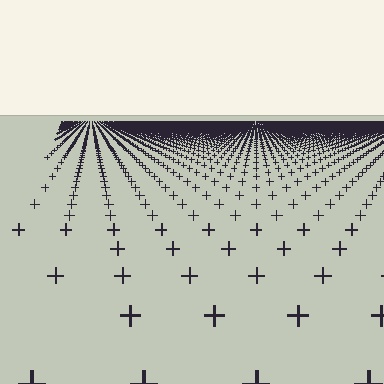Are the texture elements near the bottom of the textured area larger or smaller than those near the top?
Larger. Near the bottom, elements are closer to the viewer and appear at a bigger on-screen size.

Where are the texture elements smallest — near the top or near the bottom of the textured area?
Near the top.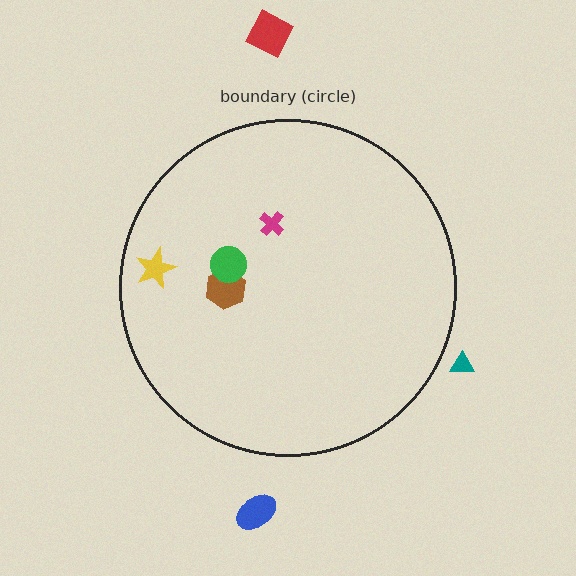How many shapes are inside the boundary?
4 inside, 3 outside.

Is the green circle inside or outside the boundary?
Inside.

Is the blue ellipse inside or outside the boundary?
Outside.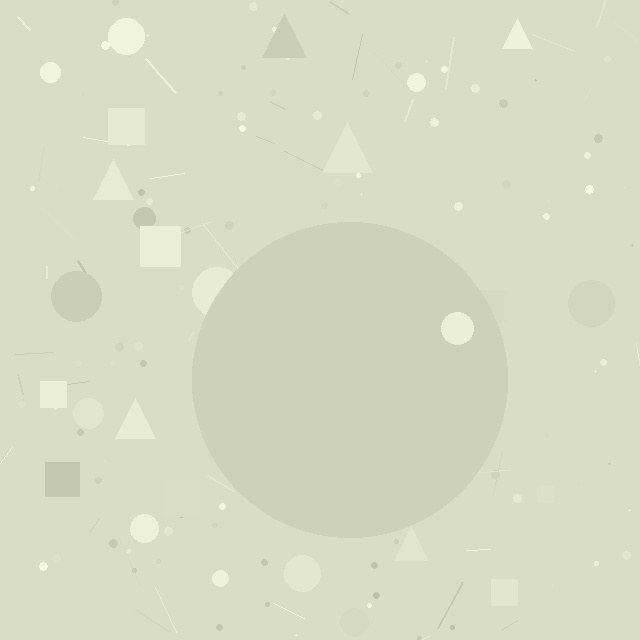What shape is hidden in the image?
A circle is hidden in the image.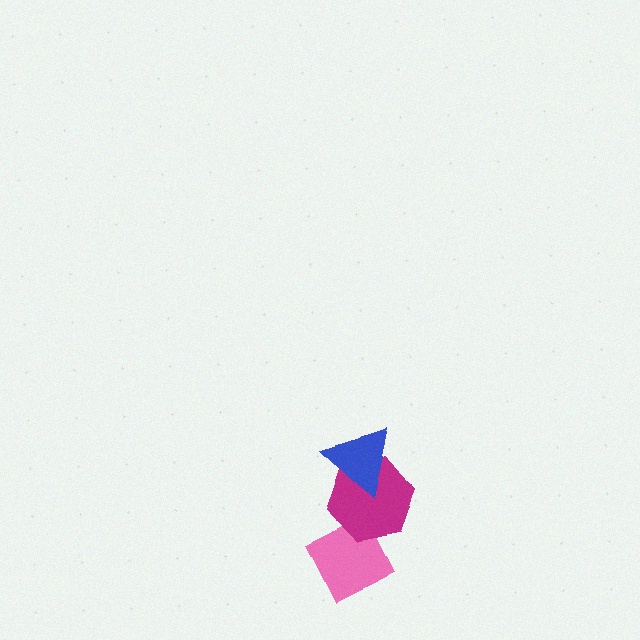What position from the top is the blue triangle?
The blue triangle is 1st from the top.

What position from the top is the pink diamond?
The pink diamond is 3rd from the top.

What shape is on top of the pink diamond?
The magenta hexagon is on top of the pink diamond.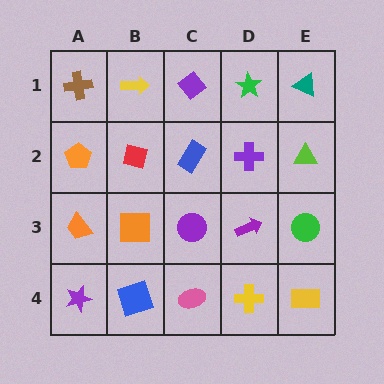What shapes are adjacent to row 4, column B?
An orange square (row 3, column B), a purple star (row 4, column A), a pink ellipse (row 4, column C).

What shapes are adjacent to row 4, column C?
A purple circle (row 3, column C), a blue square (row 4, column B), a yellow cross (row 4, column D).